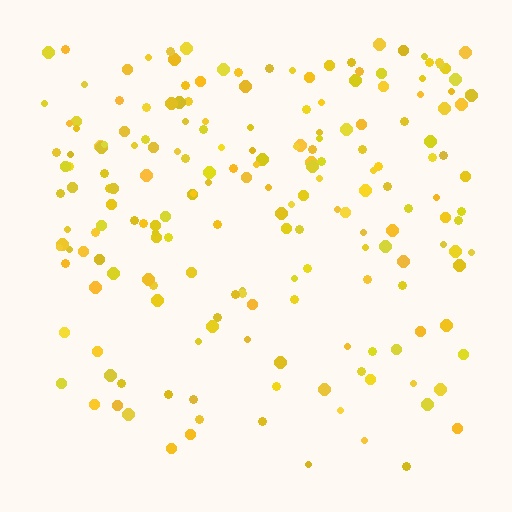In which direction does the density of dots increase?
From bottom to top, with the top side densest.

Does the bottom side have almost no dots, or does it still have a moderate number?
Still a moderate number, just noticeably fewer than the top.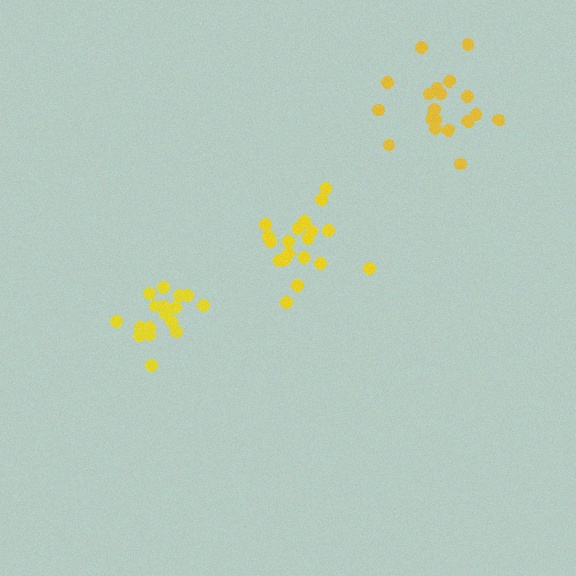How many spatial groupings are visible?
There are 3 spatial groupings.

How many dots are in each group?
Group 1: 20 dots, Group 2: 19 dots, Group 3: 19 dots (58 total).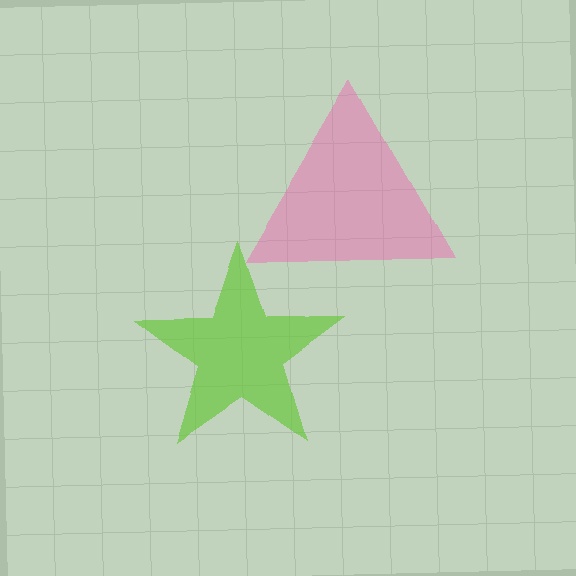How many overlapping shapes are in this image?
There are 2 overlapping shapes in the image.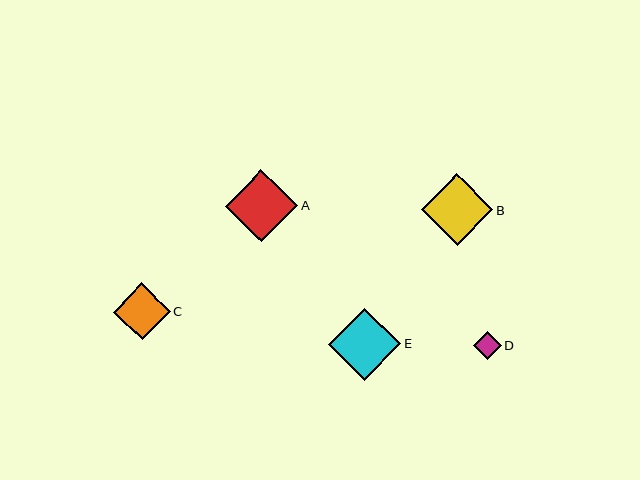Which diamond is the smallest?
Diamond D is the smallest with a size of approximately 28 pixels.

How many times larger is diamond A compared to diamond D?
Diamond A is approximately 2.6 times the size of diamond D.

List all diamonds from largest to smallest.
From largest to smallest: A, E, B, C, D.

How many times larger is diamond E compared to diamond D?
Diamond E is approximately 2.6 times the size of diamond D.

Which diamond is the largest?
Diamond A is the largest with a size of approximately 72 pixels.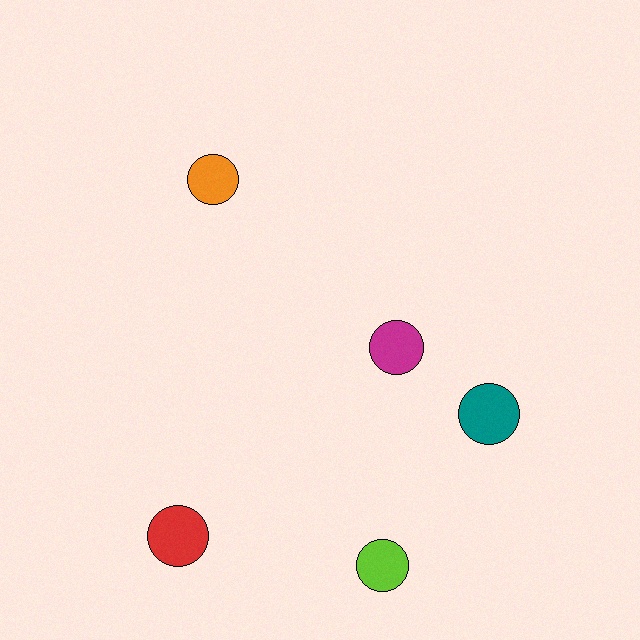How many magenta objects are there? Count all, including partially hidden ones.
There is 1 magenta object.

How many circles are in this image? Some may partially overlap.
There are 5 circles.